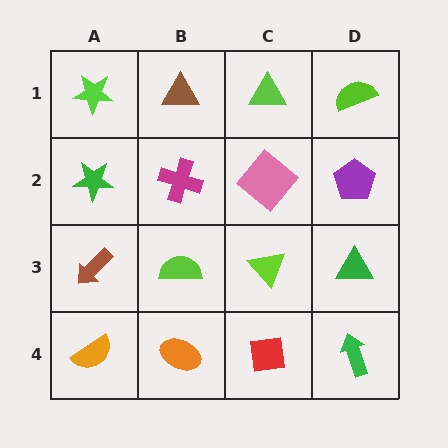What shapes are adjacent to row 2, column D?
A lime semicircle (row 1, column D), a green triangle (row 3, column D), a pink diamond (row 2, column C).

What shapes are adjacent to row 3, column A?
A green star (row 2, column A), an orange semicircle (row 4, column A), a lime semicircle (row 3, column B).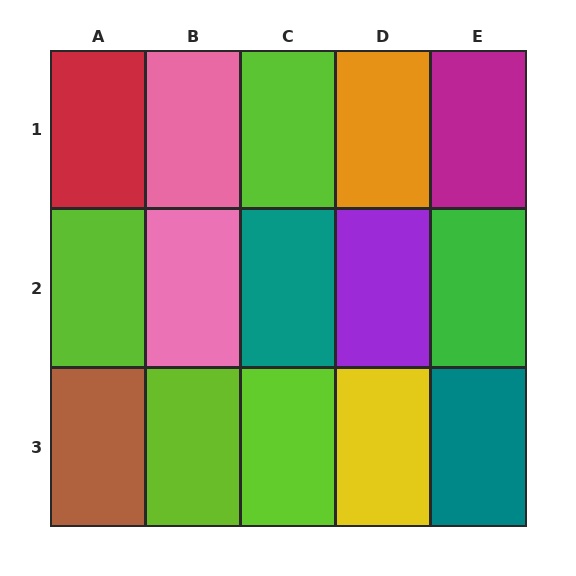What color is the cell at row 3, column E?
Teal.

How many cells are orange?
1 cell is orange.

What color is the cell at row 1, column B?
Pink.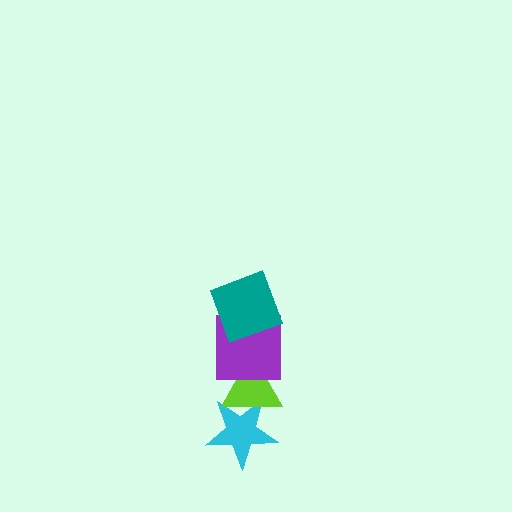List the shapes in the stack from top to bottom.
From top to bottom: the teal square, the purple square, the lime triangle, the cyan star.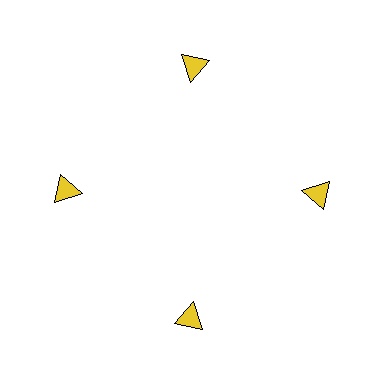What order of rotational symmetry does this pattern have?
This pattern has 4-fold rotational symmetry.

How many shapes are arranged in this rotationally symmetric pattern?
There are 4 shapes, arranged in 4 groups of 1.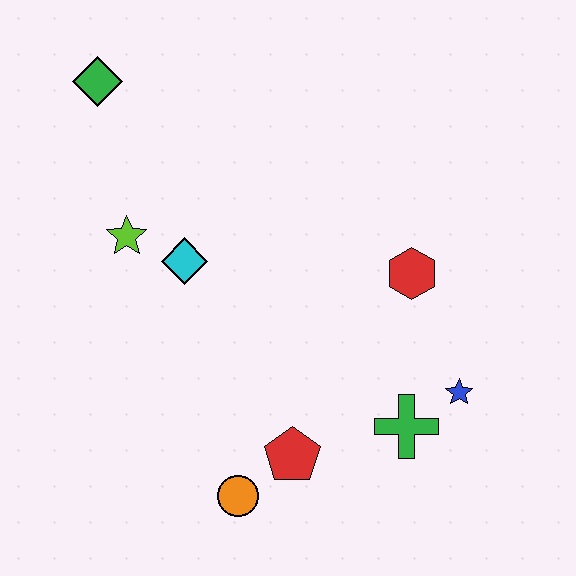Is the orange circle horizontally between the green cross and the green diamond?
Yes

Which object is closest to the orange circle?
The red pentagon is closest to the orange circle.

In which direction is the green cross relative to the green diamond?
The green cross is below the green diamond.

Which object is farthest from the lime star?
The blue star is farthest from the lime star.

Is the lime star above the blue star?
Yes